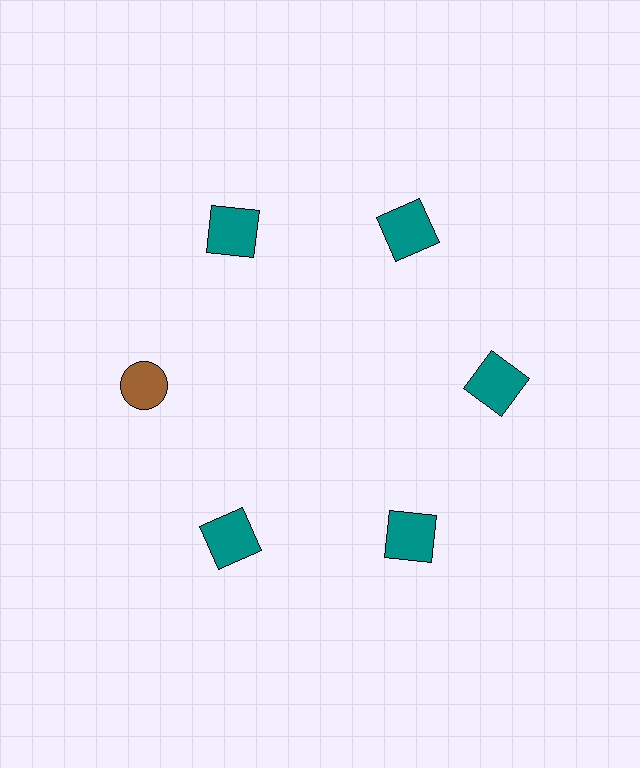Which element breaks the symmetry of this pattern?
The brown circle at roughly the 9 o'clock position breaks the symmetry. All other shapes are teal squares.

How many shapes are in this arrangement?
There are 6 shapes arranged in a ring pattern.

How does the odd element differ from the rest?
It differs in both color (brown instead of teal) and shape (circle instead of square).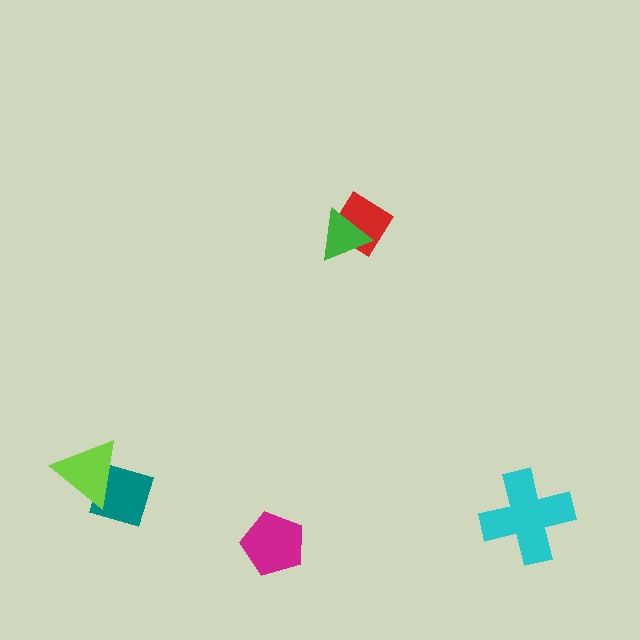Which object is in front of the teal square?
The lime triangle is in front of the teal square.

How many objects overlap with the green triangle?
1 object overlaps with the green triangle.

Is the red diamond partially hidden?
Yes, it is partially covered by another shape.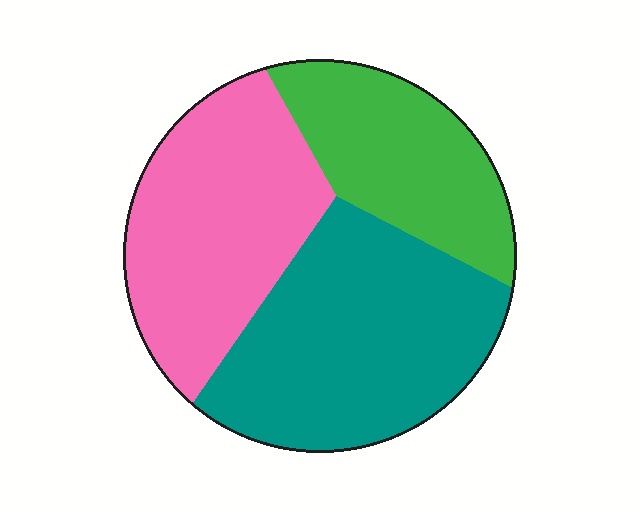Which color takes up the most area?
Teal, at roughly 40%.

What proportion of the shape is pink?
Pink covers about 35% of the shape.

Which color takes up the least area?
Green, at roughly 25%.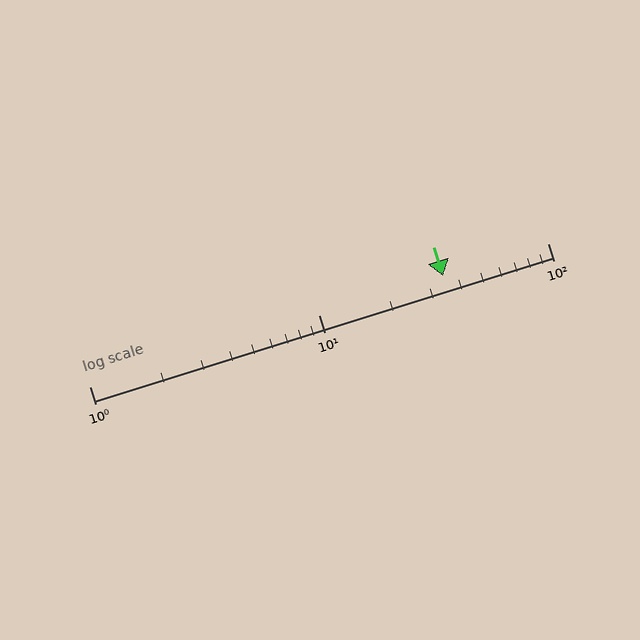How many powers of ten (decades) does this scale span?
The scale spans 2 decades, from 1 to 100.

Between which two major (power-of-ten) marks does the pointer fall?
The pointer is between 10 and 100.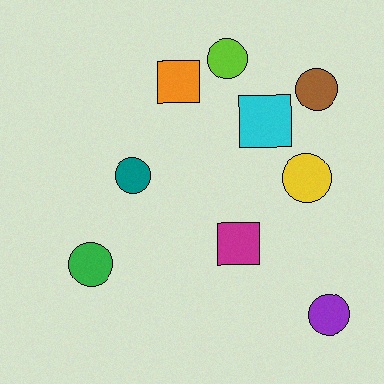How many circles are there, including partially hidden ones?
There are 6 circles.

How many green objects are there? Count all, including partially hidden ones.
There is 1 green object.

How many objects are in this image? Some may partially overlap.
There are 9 objects.